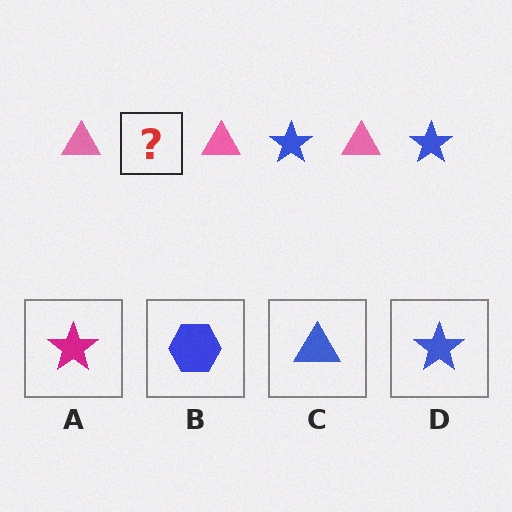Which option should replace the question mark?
Option D.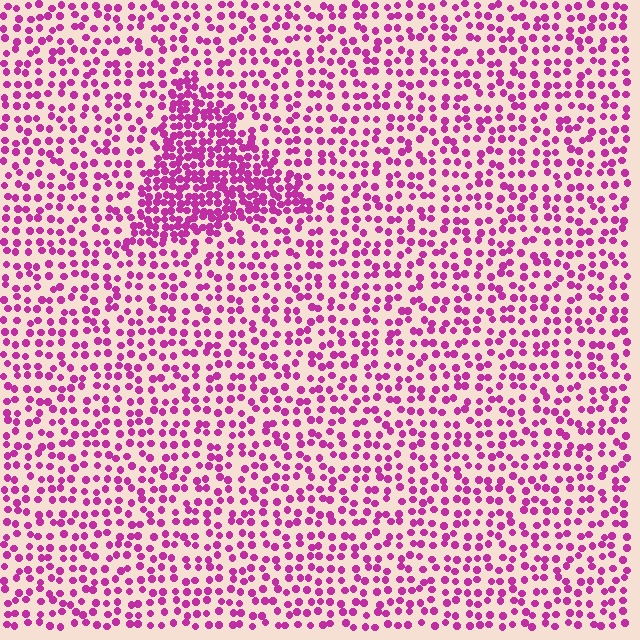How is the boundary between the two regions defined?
The boundary is defined by a change in element density (approximately 2.2x ratio). All elements are the same color, size, and shape.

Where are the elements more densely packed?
The elements are more densely packed inside the triangle boundary.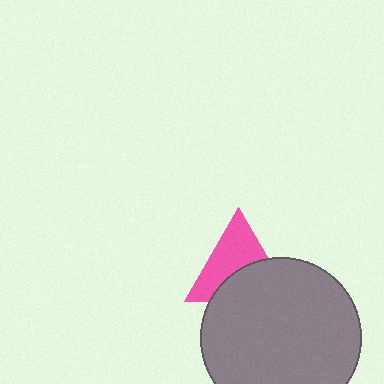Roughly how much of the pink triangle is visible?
About half of it is visible (roughly 56%).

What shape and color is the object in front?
The object in front is a gray circle.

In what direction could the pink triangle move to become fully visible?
The pink triangle could move up. That would shift it out from behind the gray circle entirely.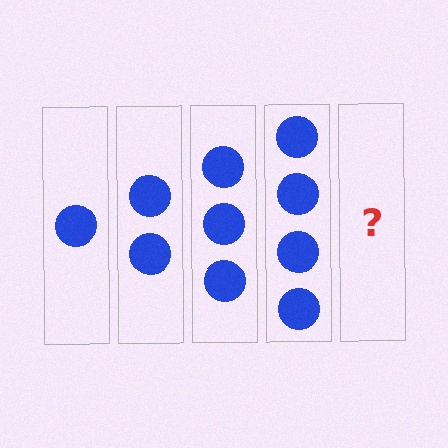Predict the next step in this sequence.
The next step is 5 circles.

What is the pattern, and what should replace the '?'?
The pattern is that each step adds one more circle. The '?' should be 5 circles.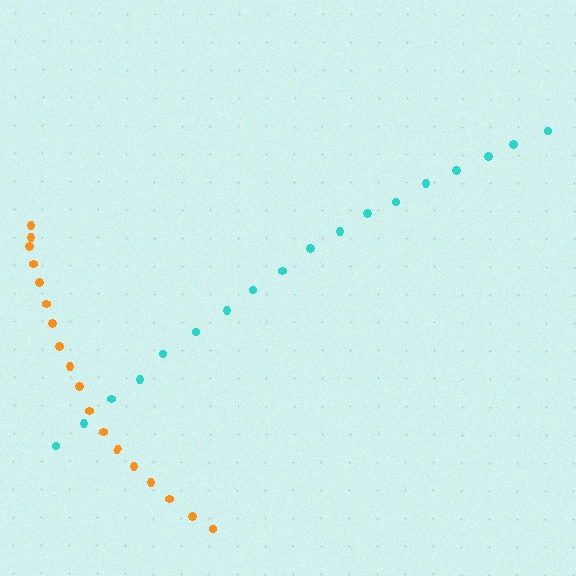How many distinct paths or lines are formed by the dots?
There are 2 distinct paths.